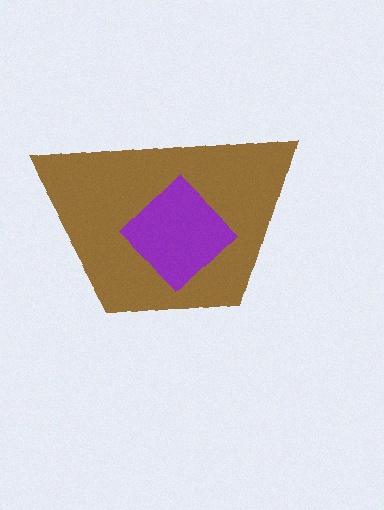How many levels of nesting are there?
2.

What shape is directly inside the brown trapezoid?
The purple diamond.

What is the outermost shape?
The brown trapezoid.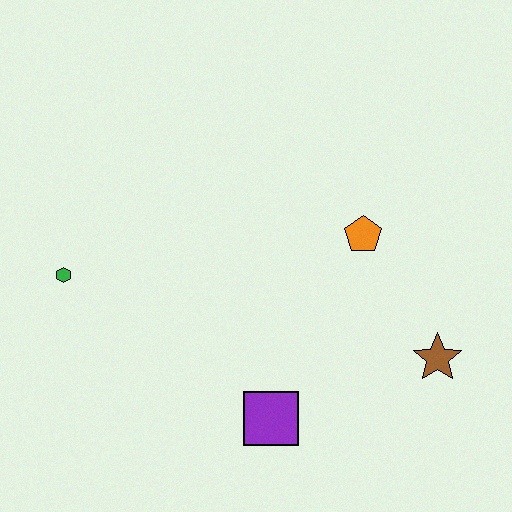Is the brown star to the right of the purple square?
Yes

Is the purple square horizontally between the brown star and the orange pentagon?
No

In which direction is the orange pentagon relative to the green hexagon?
The orange pentagon is to the right of the green hexagon.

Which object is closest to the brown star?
The orange pentagon is closest to the brown star.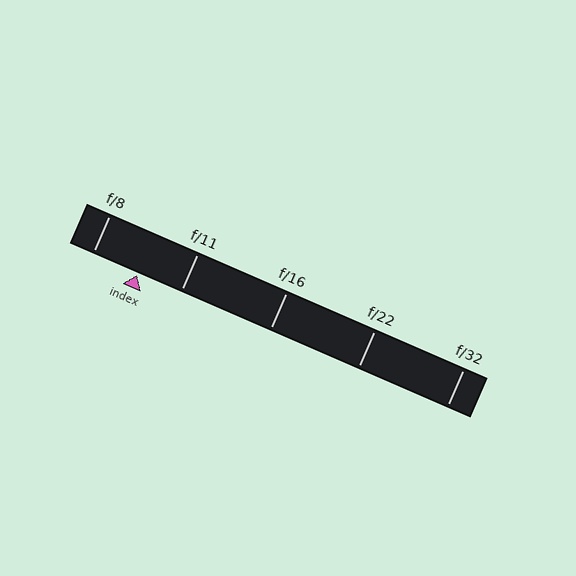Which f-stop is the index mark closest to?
The index mark is closest to f/11.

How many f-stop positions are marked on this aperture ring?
There are 5 f-stop positions marked.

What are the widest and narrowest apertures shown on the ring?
The widest aperture shown is f/8 and the narrowest is f/32.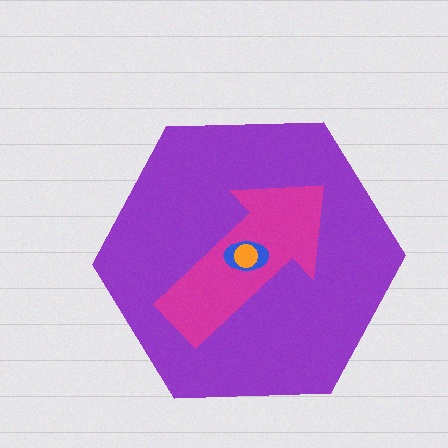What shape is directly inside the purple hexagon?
The magenta arrow.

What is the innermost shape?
The orange circle.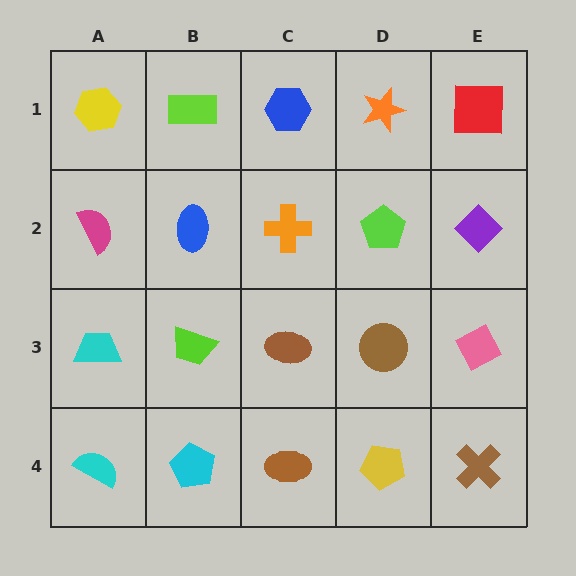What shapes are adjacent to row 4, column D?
A brown circle (row 3, column D), a brown ellipse (row 4, column C), a brown cross (row 4, column E).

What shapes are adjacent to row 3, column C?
An orange cross (row 2, column C), a brown ellipse (row 4, column C), a lime trapezoid (row 3, column B), a brown circle (row 3, column D).